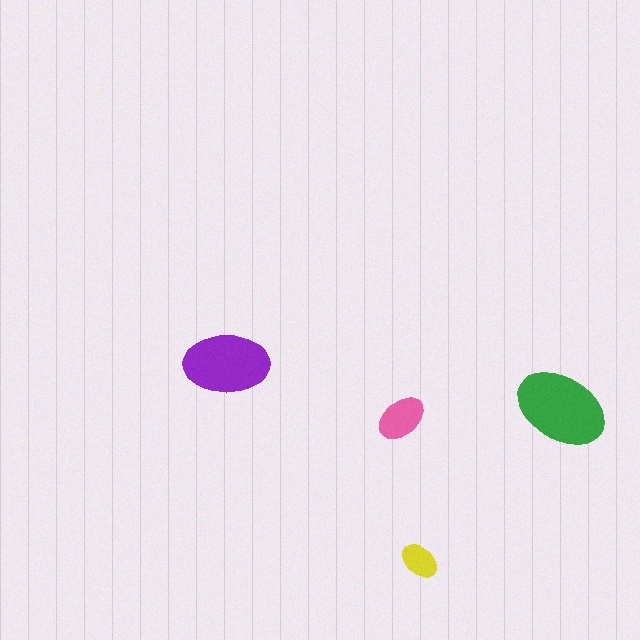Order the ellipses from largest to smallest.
the green one, the purple one, the pink one, the yellow one.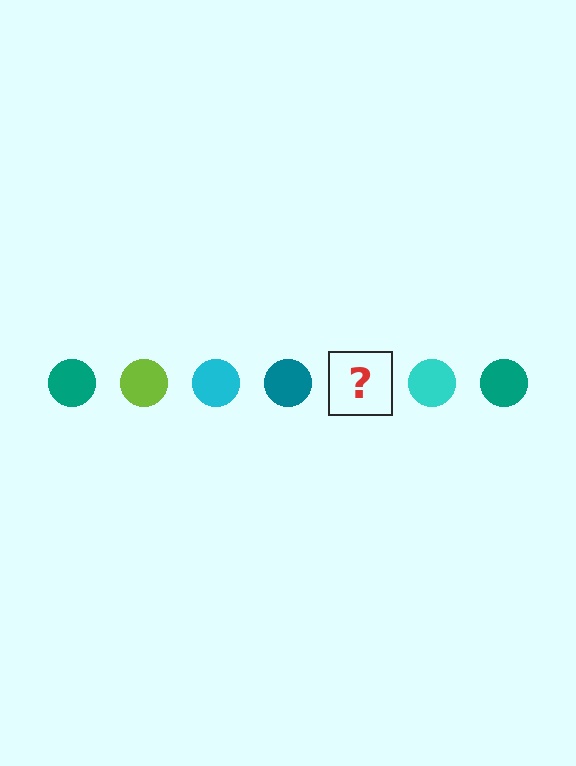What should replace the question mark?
The question mark should be replaced with a lime circle.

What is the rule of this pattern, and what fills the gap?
The rule is that the pattern cycles through teal, lime, cyan circles. The gap should be filled with a lime circle.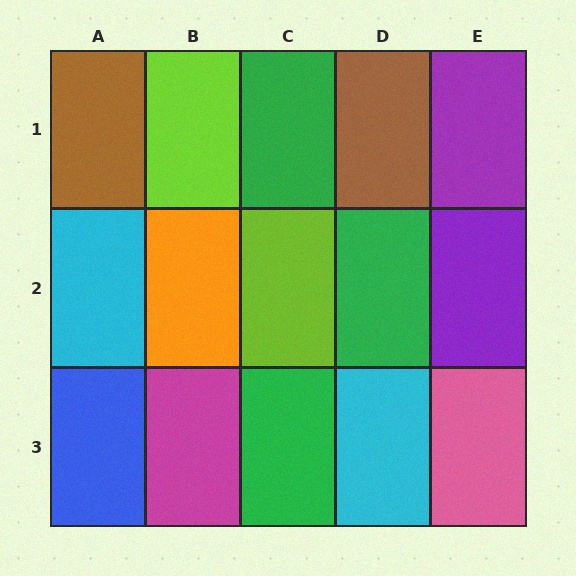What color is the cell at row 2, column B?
Orange.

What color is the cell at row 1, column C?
Green.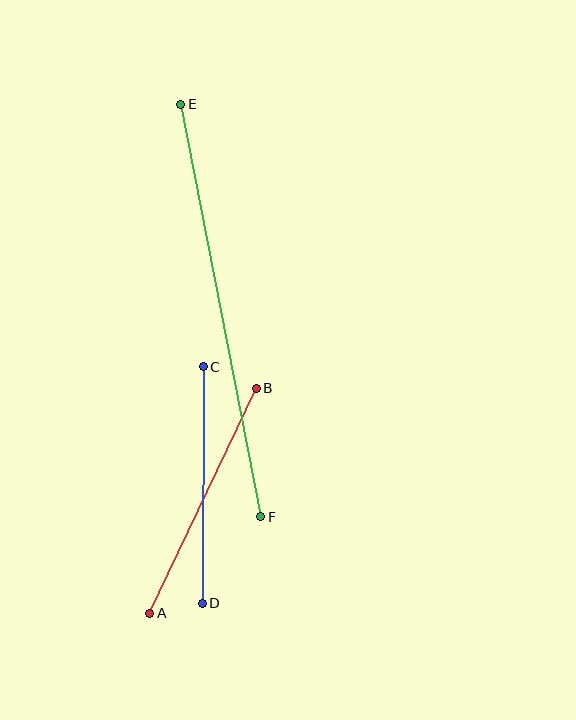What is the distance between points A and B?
The distance is approximately 249 pixels.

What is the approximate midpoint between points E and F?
The midpoint is at approximately (221, 310) pixels.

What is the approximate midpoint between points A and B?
The midpoint is at approximately (203, 501) pixels.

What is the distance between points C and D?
The distance is approximately 237 pixels.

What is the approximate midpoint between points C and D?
The midpoint is at approximately (203, 485) pixels.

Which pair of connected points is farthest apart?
Points E and F are farthest apart.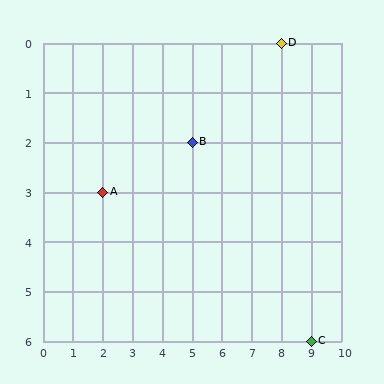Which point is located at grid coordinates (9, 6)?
Point C is at (9, 6).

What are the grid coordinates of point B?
Point B is at grid coordinates (5, 2).